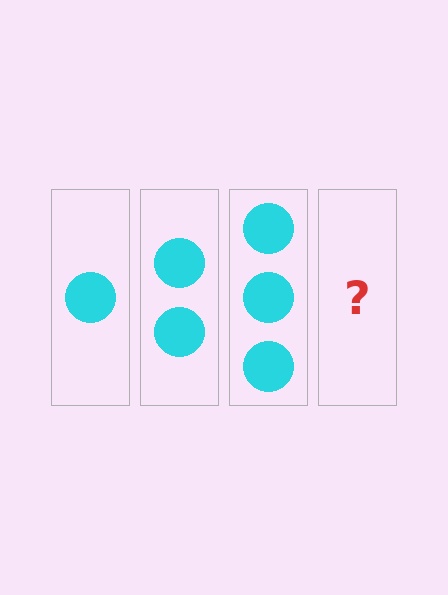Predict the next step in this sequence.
The next step is 4 circles.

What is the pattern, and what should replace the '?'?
The pattern is that each step adds one more circle. The '?' should be 4 circles.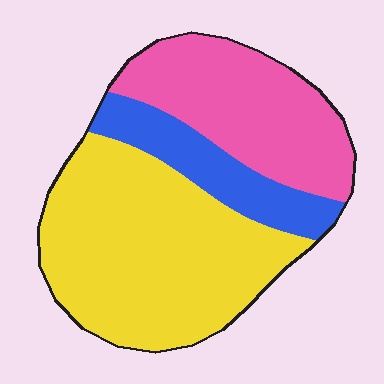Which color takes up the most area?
Yellow, at roughly 50%.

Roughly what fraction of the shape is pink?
Pink covers around 30% of the shape.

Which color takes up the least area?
Blue, at roughly 15%.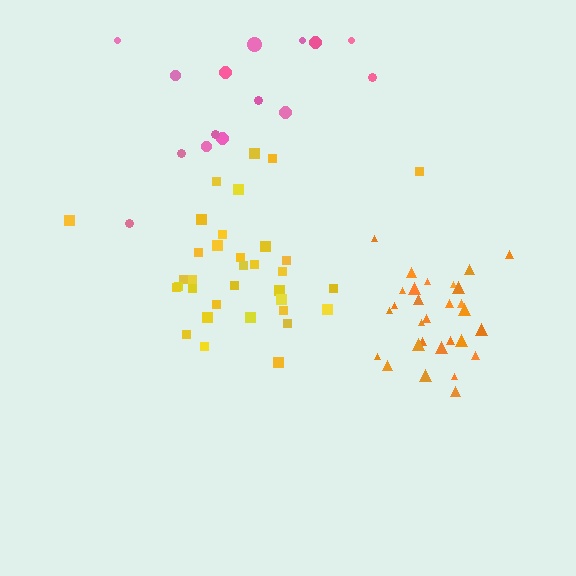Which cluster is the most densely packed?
Orange.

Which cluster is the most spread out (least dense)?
Pink.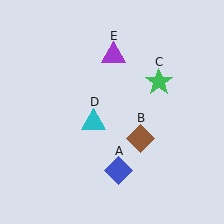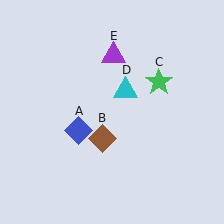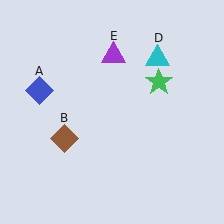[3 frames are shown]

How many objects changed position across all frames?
3 objects changed position: blue diamond (object A), brown diamond (object B), cyan triangle (object D).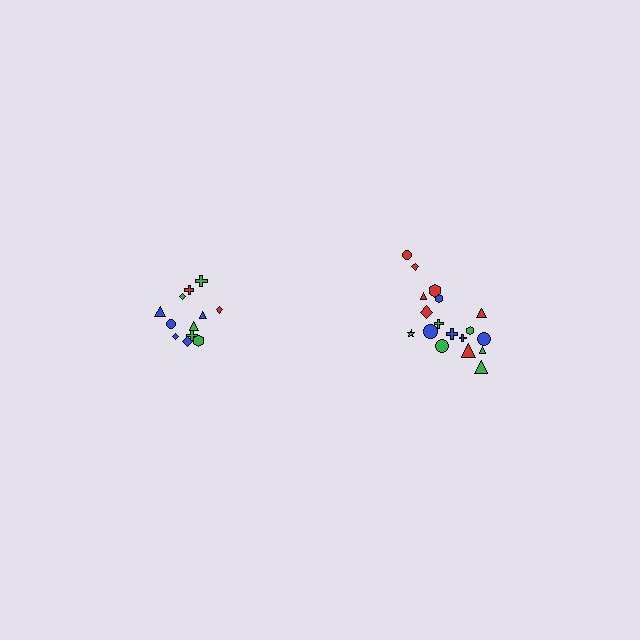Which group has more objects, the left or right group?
The right group.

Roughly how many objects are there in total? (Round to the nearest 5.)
Roughly 30 objects in total.